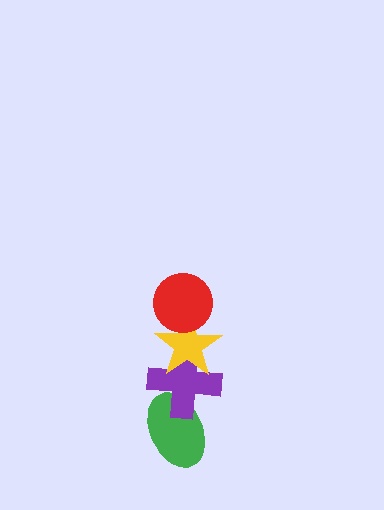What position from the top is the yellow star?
The yellow star is 2nd from the top.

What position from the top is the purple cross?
The purple cross is 3rd from the top.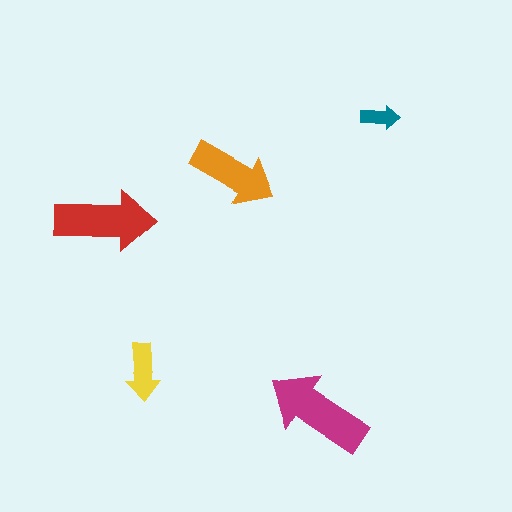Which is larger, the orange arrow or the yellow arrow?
The orange one.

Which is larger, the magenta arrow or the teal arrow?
The magenta one.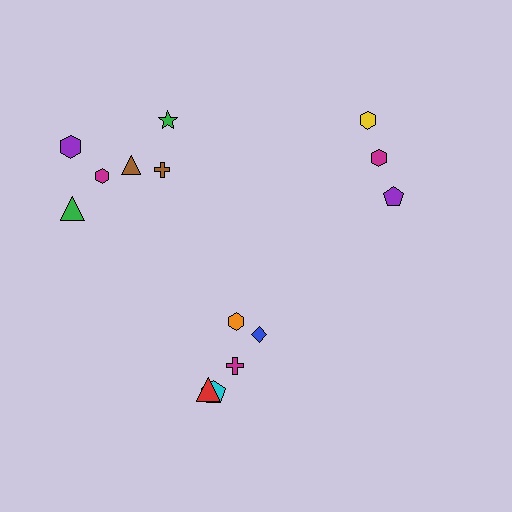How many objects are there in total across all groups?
There are 14 objects.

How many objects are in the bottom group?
There are 5 objects.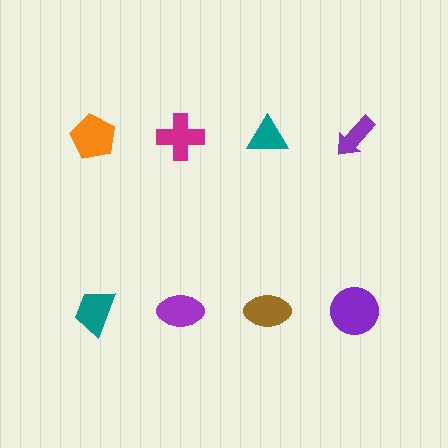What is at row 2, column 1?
A teal trapezoid.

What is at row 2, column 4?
A purple circle.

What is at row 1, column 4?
A purple arrow.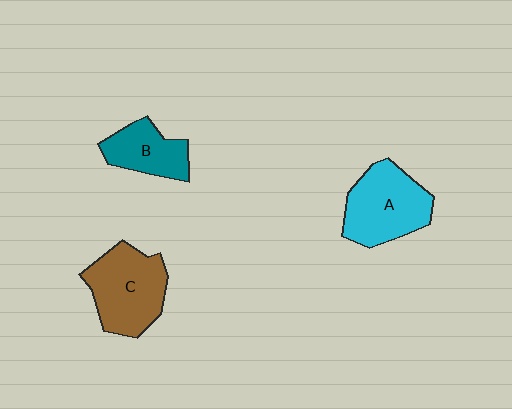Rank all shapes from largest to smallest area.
From largest to smallest: C (brown), A (cyan), B (teal).